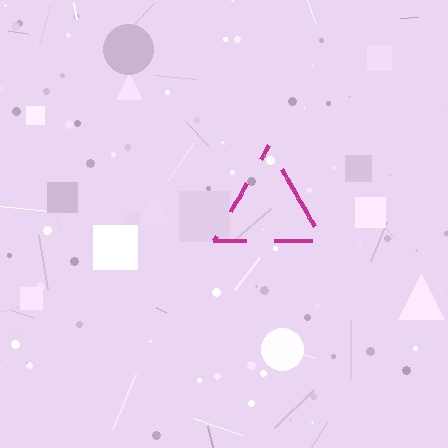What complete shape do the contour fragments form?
The contour fragments form a triangle.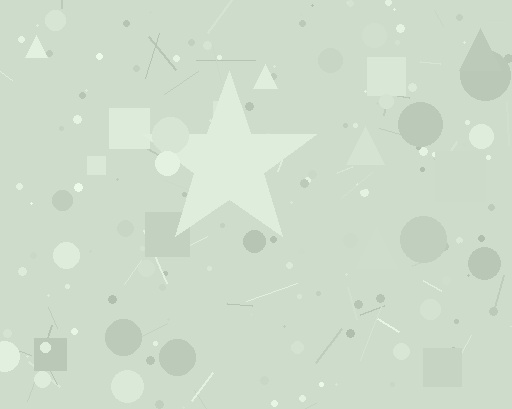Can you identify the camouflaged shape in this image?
The camouflaged shape is a star.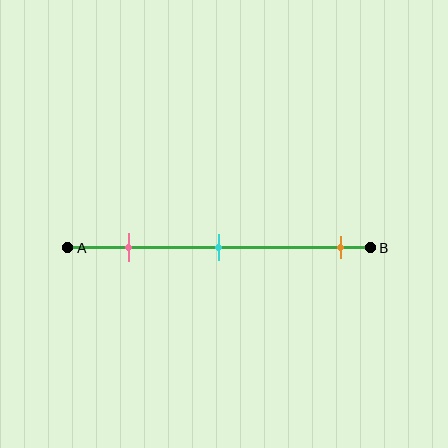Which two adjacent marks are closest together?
The pink and cyan marks are the closest adjacent pair.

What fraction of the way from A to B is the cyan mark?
The cyan mark is approximately 50% (0.5) of the way from A to B.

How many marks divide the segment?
There are 3 marks dividing the segment.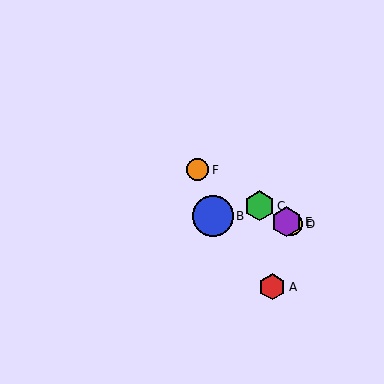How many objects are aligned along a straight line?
4 objects (C, D, E, F) are aligned along a straight line.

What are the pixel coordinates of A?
Object A is at (272, 287).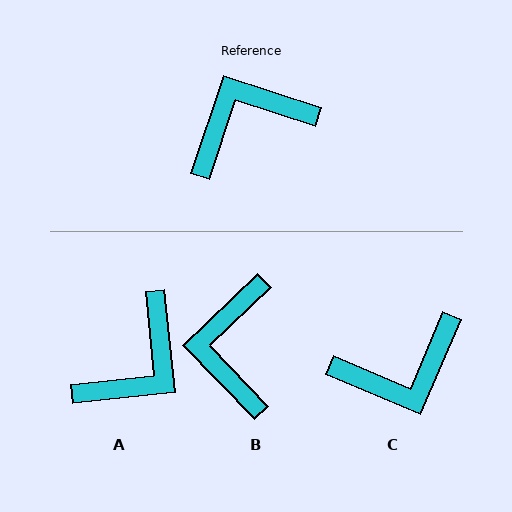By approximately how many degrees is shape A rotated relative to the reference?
Approximately 156 degrees clockwise.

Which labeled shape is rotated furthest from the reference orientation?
C, about 175 degrees away.